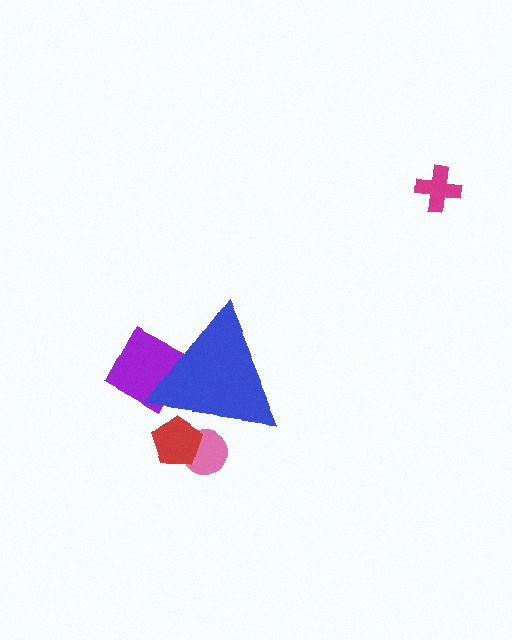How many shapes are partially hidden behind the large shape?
3 shapes are partially hidden.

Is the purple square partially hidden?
Yes, the purple square is partially hidden behind the blue triangle.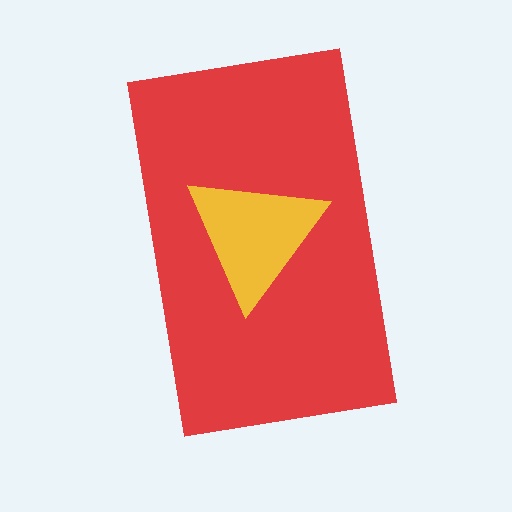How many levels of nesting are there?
2.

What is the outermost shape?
The red rectangle.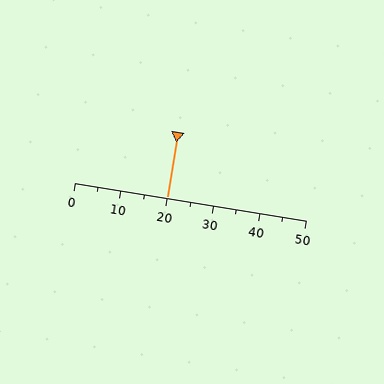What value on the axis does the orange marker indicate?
The marker indicates approximately 20.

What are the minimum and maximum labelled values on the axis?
The axis runs from 0 to 50.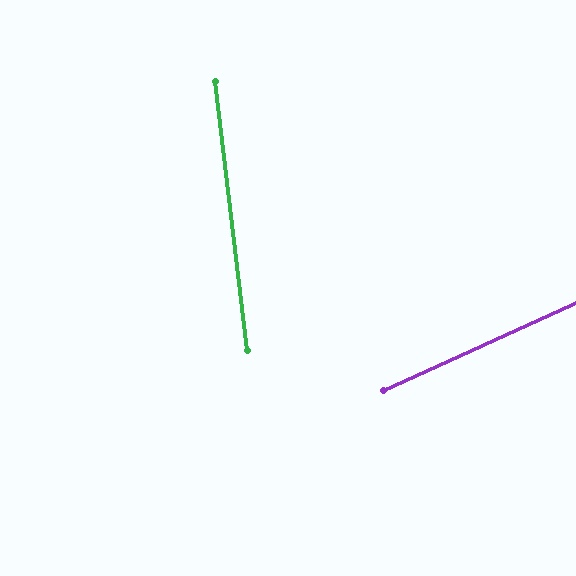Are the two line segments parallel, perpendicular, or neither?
Neither parallel nor perpendicular — they differ by about 72°.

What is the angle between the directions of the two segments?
Approximately 72 degrees.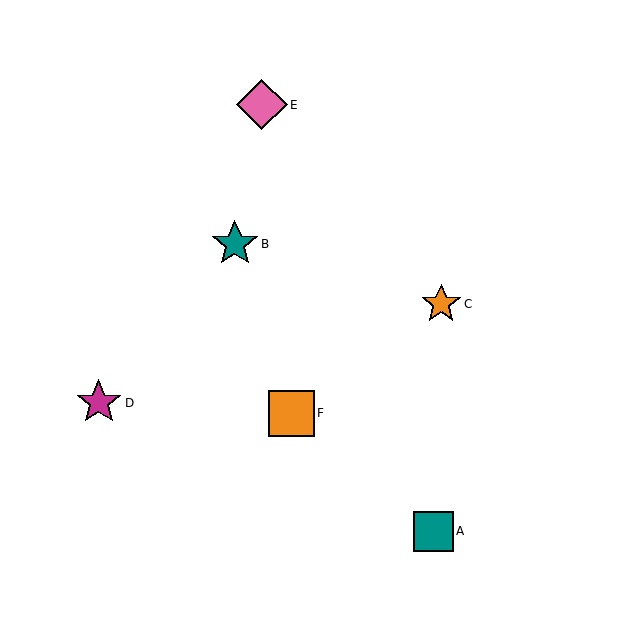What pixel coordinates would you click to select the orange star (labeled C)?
Click at (441, 304) to select the orange star C.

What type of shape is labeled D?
Shape D is a magenta star.